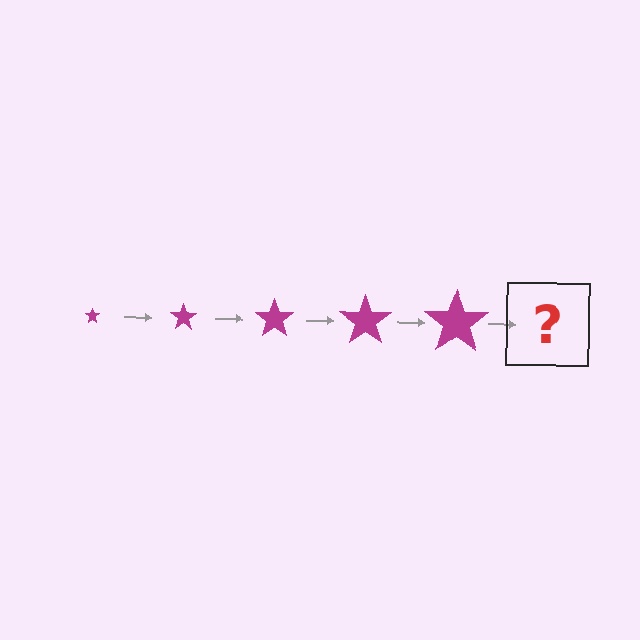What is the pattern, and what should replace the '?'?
The pattern is that the star gets progressively larger each step. The '?' should be a magenta star, larger than the previous one.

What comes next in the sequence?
The next element should be a magenta star, larger than the previous one.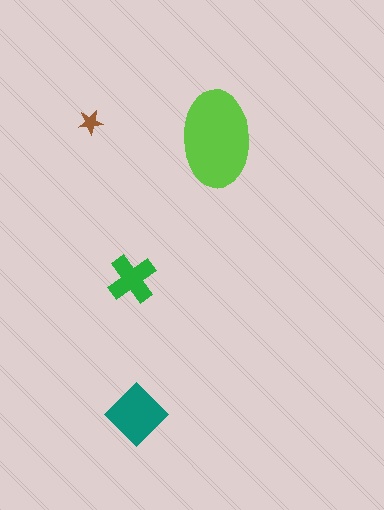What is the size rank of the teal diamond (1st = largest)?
2nd.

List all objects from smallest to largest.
The brown star, the green cross, the teal diamond, the lime ellipse.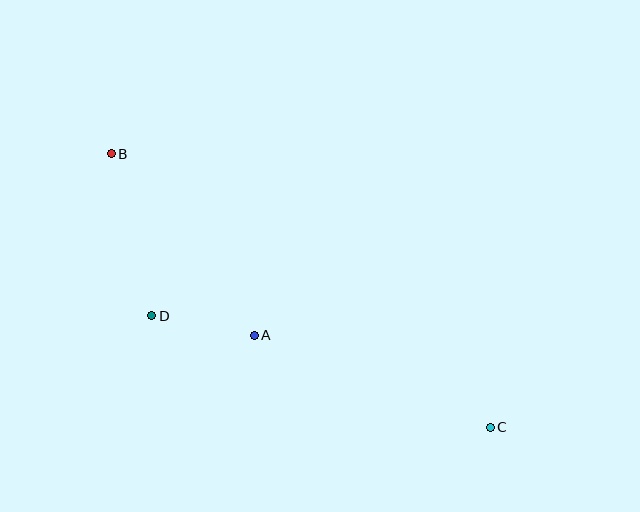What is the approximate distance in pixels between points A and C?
The distance between A and C is approximately 253 pixels.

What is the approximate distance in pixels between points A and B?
The distance between A and B is approximately 231 pixels.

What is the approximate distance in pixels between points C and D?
The distance between C and D is approximately 356 pixels.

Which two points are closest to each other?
Points A and D are closest to each other.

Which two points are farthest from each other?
Points B and C are farthest from each other.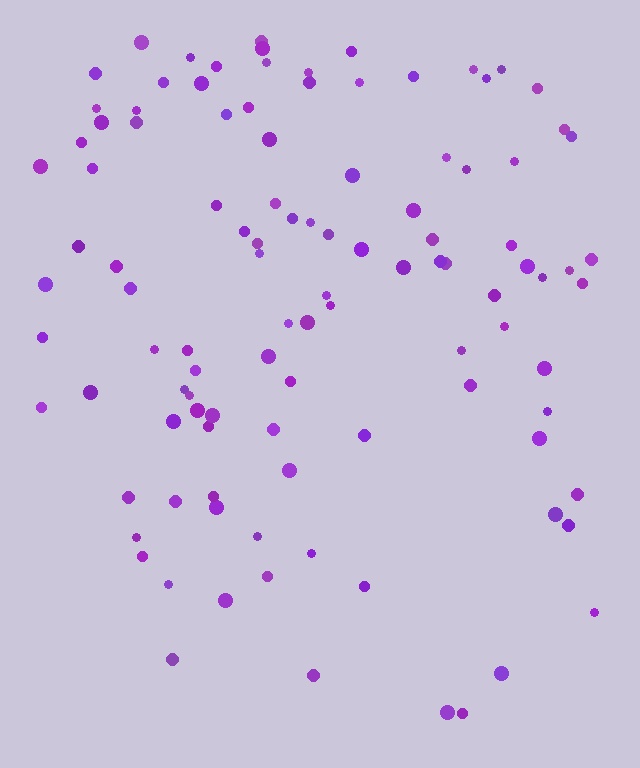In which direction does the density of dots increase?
From bottom to top, with the top side densest.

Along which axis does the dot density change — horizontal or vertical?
Vertical.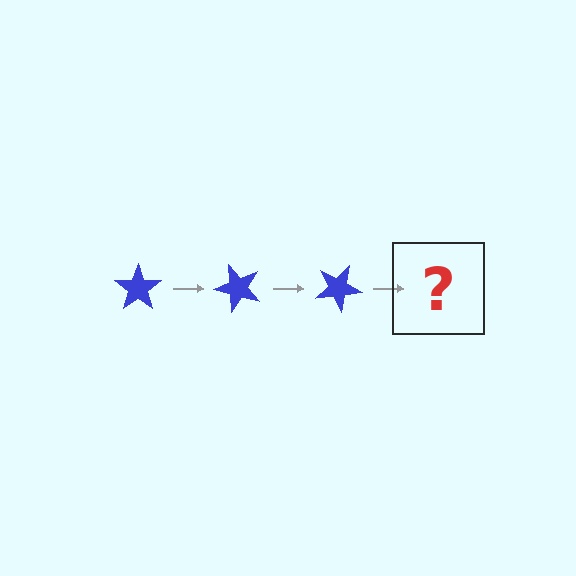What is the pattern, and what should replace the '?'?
The pattern is that the star rotates 50 degrees each step. The '?' should be a blue star rotated 150 degrees.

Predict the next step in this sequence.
The next step is a blue star rotated 150 degrees.